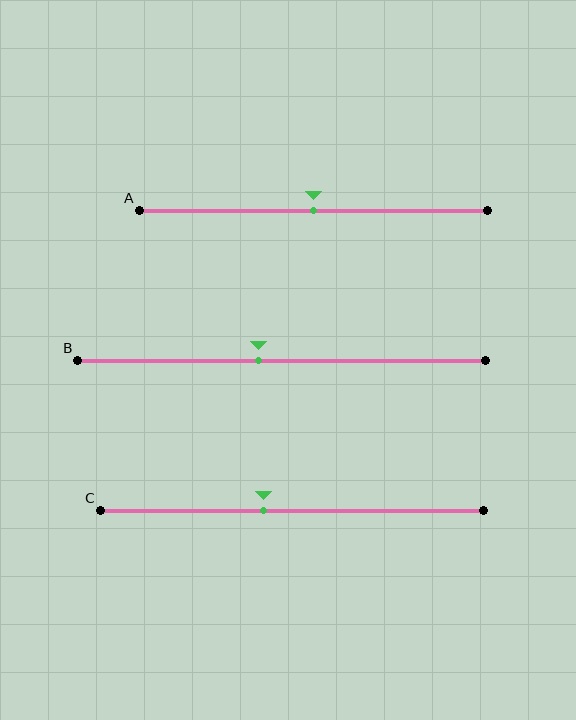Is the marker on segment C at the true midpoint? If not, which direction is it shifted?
No, the marker on segment C is shifted to the left by about 7% of the segment length.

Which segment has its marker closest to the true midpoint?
Segment A has its marker closest to the true midpoint.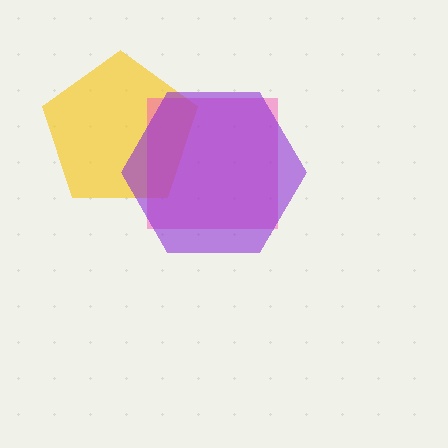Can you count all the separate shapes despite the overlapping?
Yes, there are 3 separate shapes.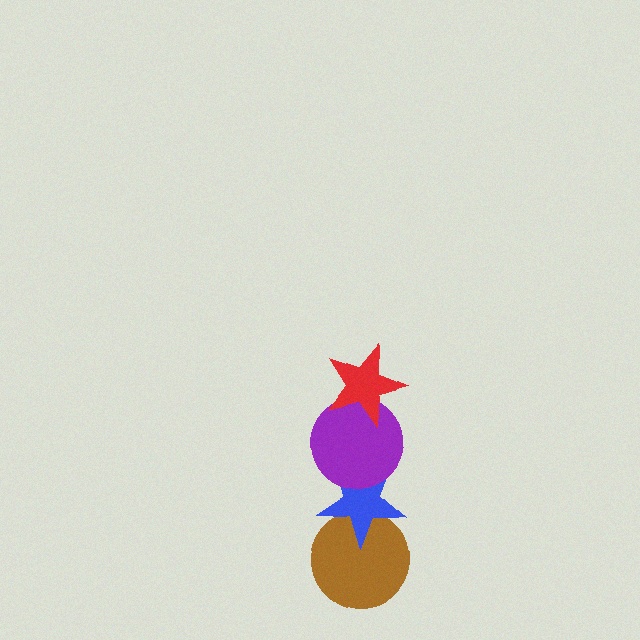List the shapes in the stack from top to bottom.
From top to bottom: the red star, the purple circle, the blue star, the brown circle.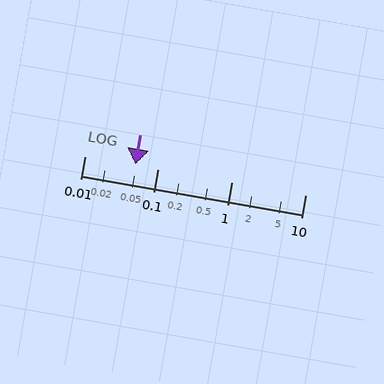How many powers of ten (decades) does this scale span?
The scale spans 3 decades, from 0.01 to 10.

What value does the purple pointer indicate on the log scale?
The pointer indicates approximately 0.049.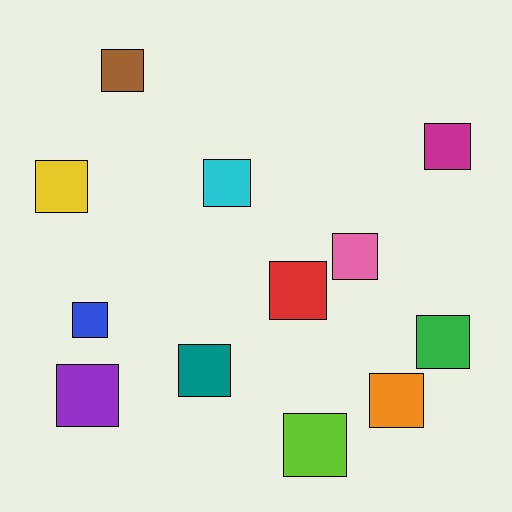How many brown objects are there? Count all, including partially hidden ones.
There is 1 brown object.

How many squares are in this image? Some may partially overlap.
There are 12 squares.